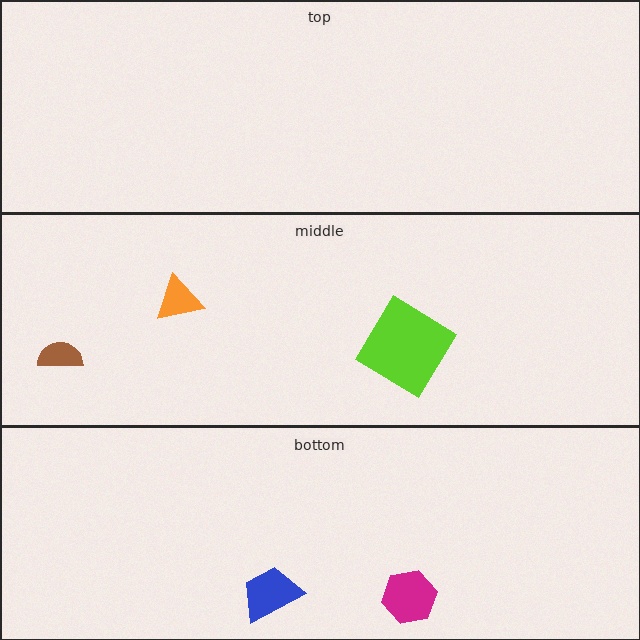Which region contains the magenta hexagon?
The bottom region.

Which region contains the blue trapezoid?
The bottom region.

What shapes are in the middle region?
The brown semicircle, the orange triangle, the lime diamond.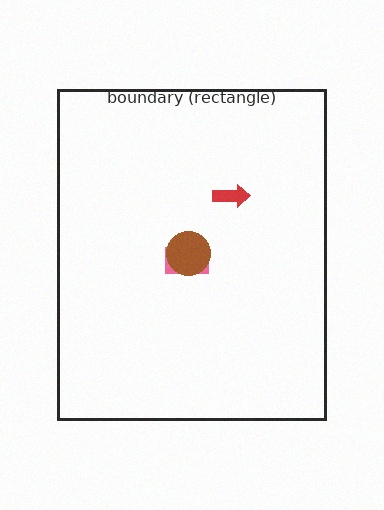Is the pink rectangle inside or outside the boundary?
Inside.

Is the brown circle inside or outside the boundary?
Inside.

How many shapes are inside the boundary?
3 inside, 0 outside.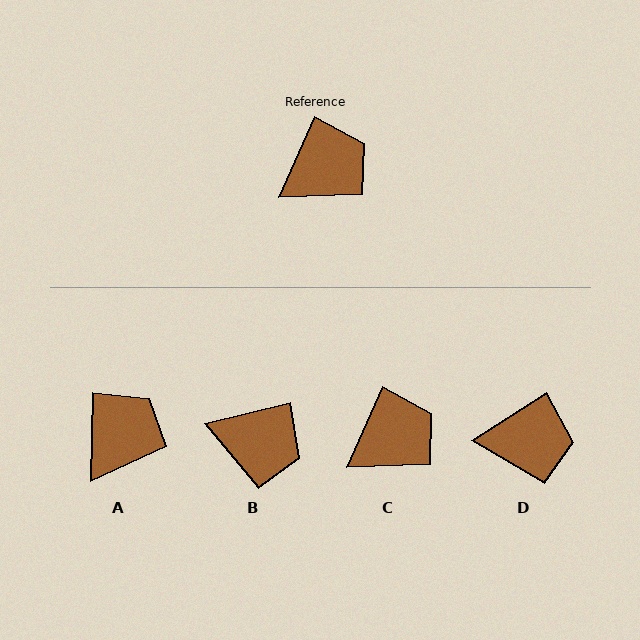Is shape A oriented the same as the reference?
No, it is off by about 22 degrees.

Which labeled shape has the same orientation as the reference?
C.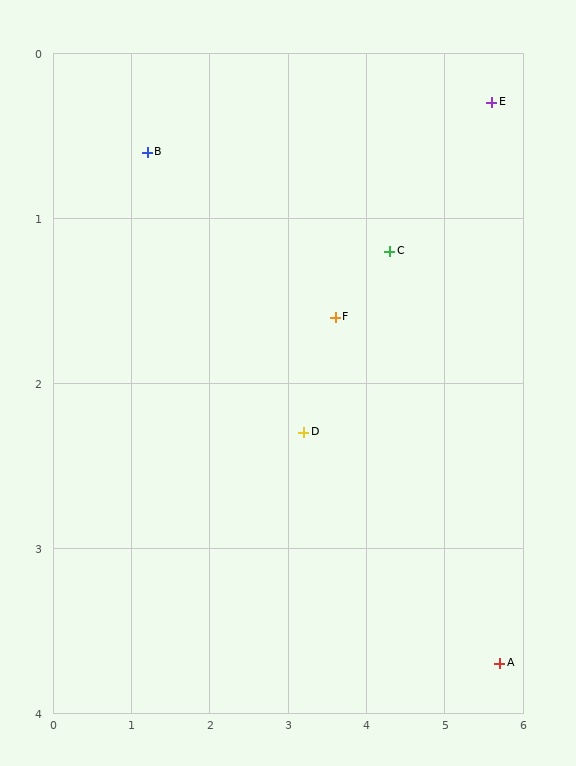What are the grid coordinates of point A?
Point A is at approximately (5.7, 3.7).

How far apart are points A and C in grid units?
Points A and C are about 2.9 grid units apart.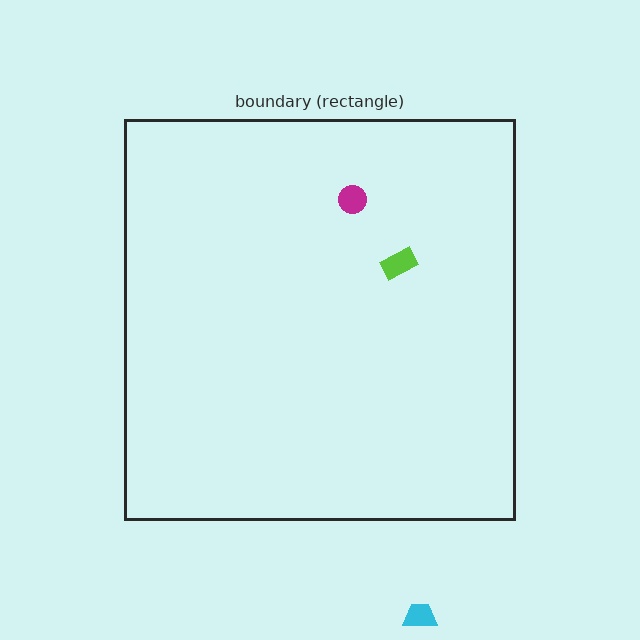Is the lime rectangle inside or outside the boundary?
Inside.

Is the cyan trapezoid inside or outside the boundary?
Outside.